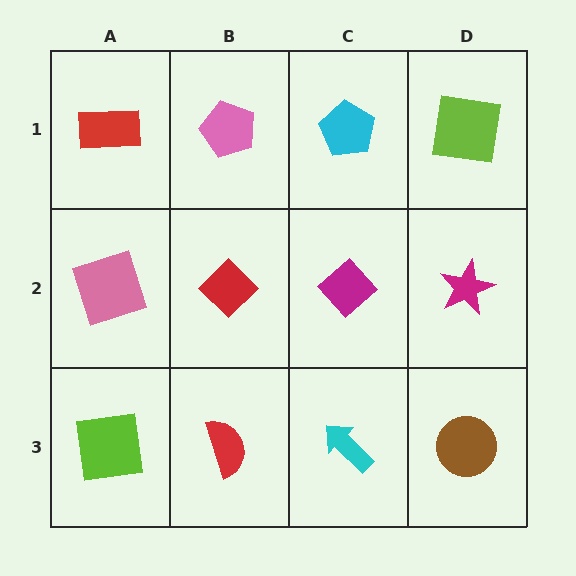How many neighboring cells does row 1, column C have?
3.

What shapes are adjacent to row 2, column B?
A pink pentagon (row 1, column B), a red semicircle (row 3, column B), a pink square (row 2, column A), a magenta diamond (row 2, column C).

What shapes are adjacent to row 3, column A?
A pink square (row 2, column A), a red semicircle (row 3, column B).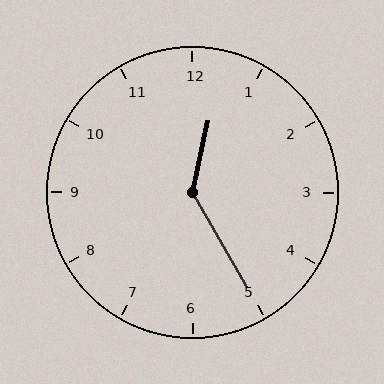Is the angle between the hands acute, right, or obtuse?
It is obtuse.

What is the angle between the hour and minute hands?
Approximately 138 degrees.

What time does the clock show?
12:25.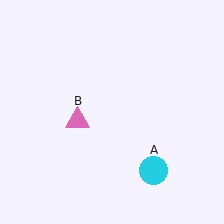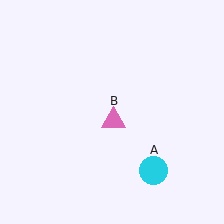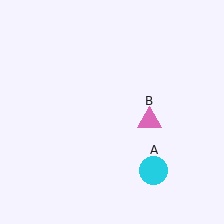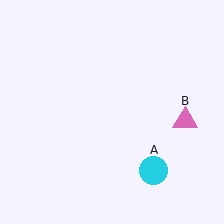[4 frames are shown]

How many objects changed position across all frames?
1 object changed position: pink triangle (object B).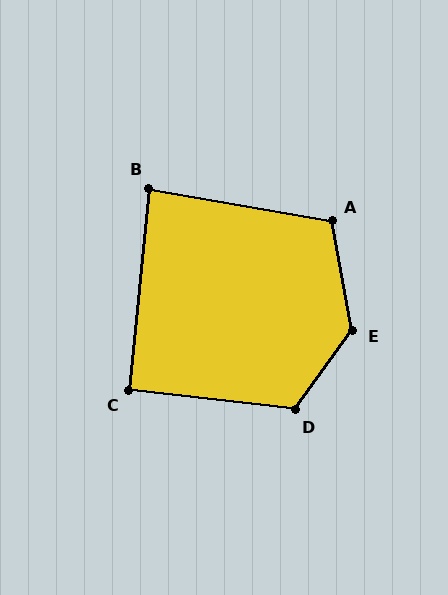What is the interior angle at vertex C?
Approximately 91 degrees (approximately right).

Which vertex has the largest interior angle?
E, at approximately 134 degrees.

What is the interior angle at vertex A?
Approximately 110 degrees (obtuse).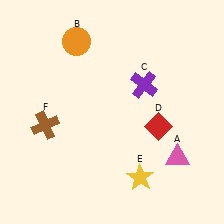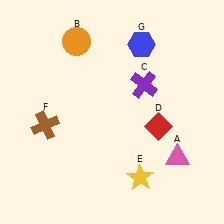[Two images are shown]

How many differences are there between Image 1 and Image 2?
There is 1 difference between the two images.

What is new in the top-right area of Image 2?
A blue hexagon (G) was added in the top-right area of Image 2.